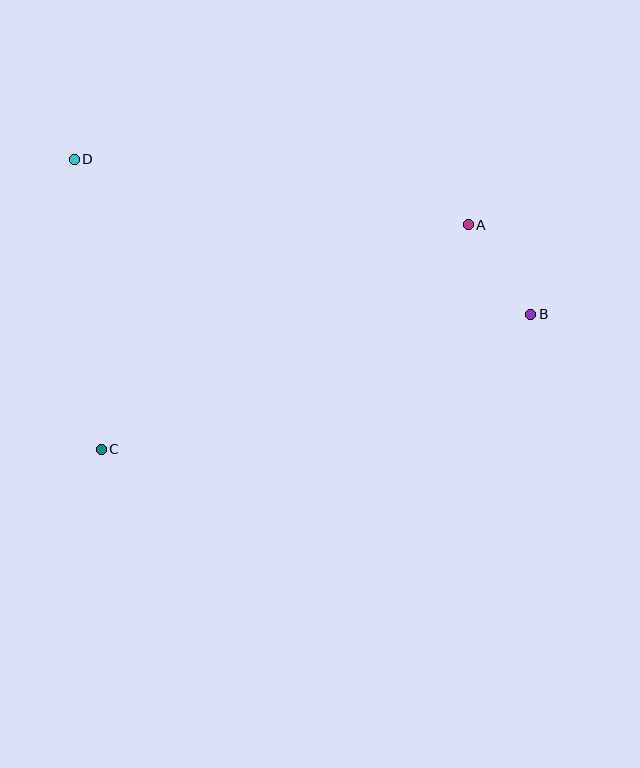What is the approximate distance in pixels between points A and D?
The distance between A and D is approximately 399 pixels.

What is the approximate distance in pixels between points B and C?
The distance between B and C is approximately 450 pixels.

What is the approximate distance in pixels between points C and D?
The distance between C and D is approximately 291 pixels.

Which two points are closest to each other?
Points A and B are closest to each other.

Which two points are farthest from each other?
Points B and D are farthest from each other.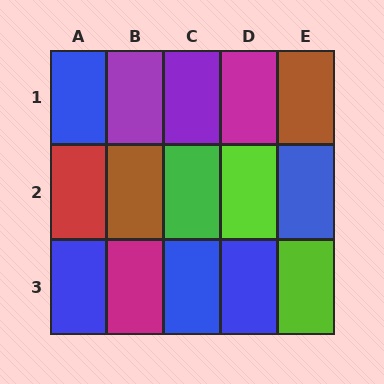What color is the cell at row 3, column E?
Lime.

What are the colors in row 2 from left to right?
Red, brown, green, lime, blue.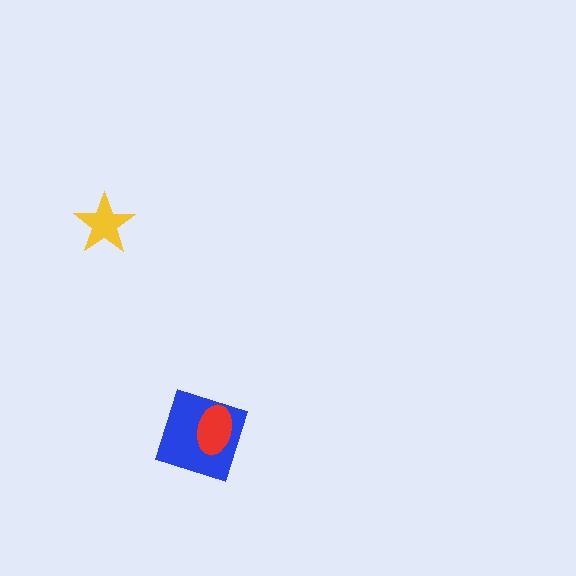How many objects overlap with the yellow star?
0 objects overlap with the yellow star.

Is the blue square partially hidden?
Yes, it is partially covered by another shape.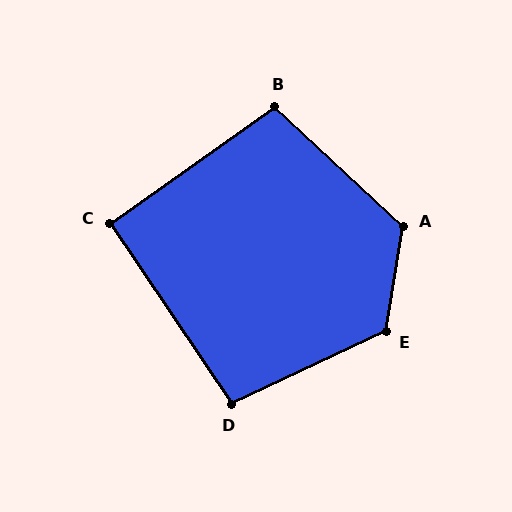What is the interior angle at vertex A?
Approximately 124 degrees (obtuse).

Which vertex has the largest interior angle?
E, at approximately 125 degrees.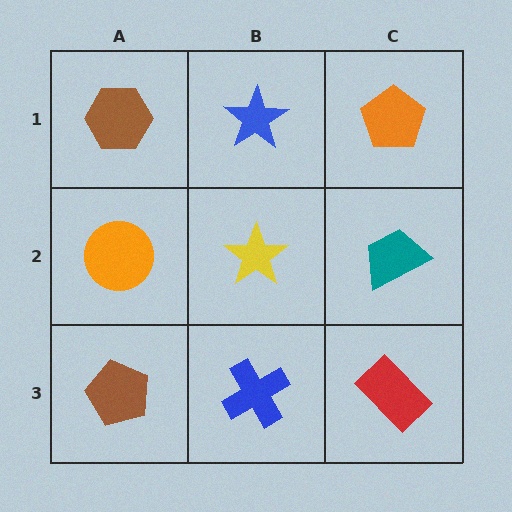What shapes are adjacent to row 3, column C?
A teal trapezoid (row 2, column C), a blue cross (row 3, column B).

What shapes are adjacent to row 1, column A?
An orange circle (row 2, column A), a blue star (row 1, column B).